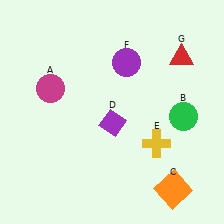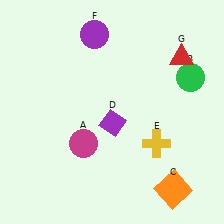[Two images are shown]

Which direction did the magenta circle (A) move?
The magenta circle (A) moved down.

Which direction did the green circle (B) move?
The green circle (B) moved up.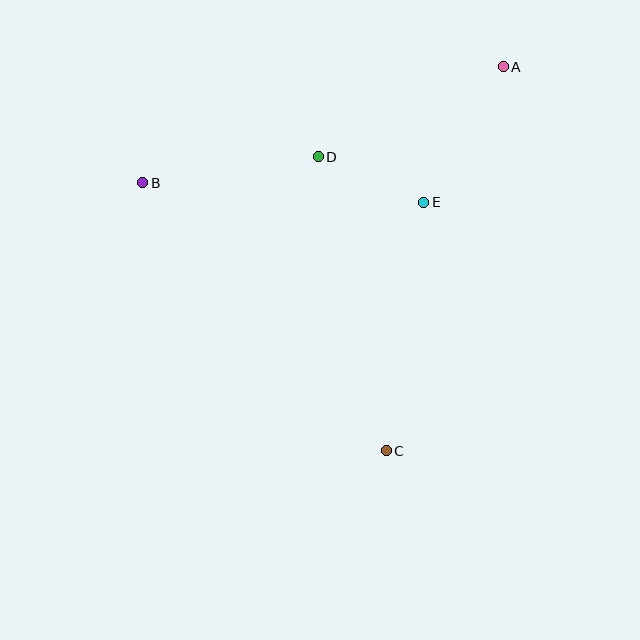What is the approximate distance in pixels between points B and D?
The distance between B and D is approximately 177 pixels.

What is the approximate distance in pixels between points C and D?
The distance between C and D is approximately 302 pixels.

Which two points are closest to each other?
Points D and E are closest to each other.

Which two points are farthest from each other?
Points A and C are farthest from each other.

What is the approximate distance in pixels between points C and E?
The distance between C and E is approximately 252 pixels.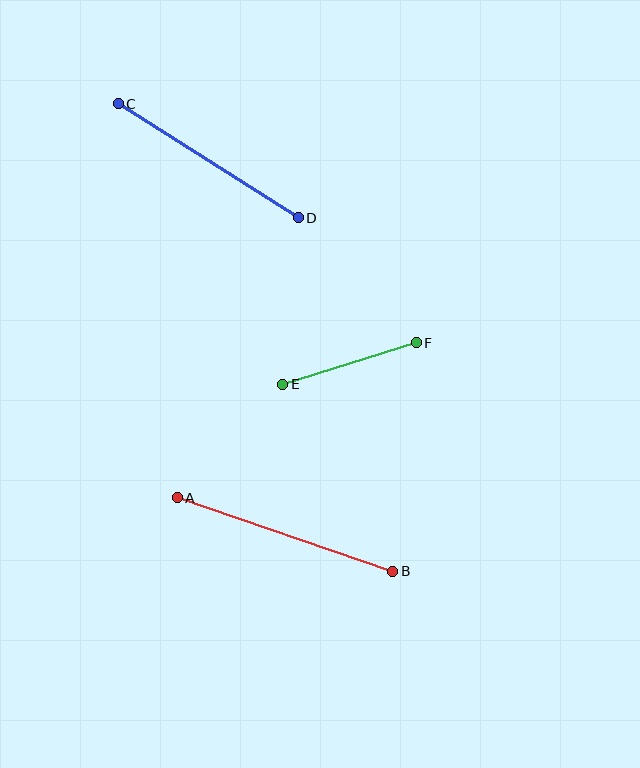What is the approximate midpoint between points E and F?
The midpoint is at approximately (350, 364) pixels.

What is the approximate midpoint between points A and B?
The midpoint is at approximately (285, 534) pixels.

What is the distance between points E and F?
The distance is approximately 140 pixels.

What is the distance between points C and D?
The distance is approximately 213 pixels.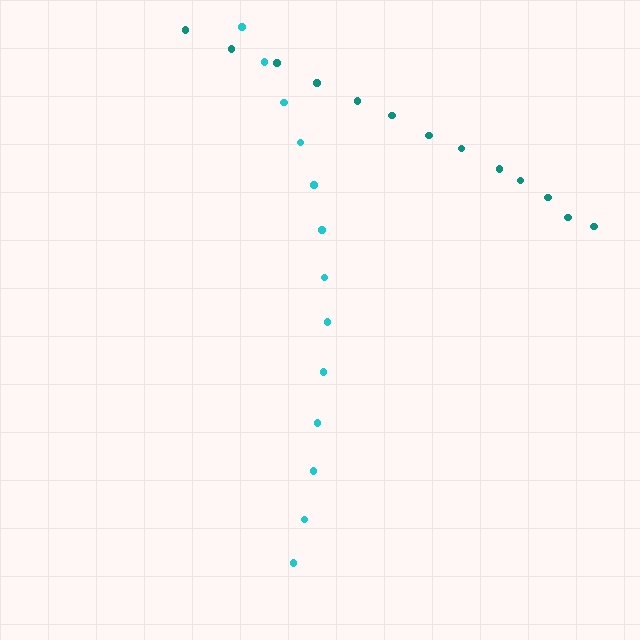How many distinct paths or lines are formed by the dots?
There are 2 distinct paths.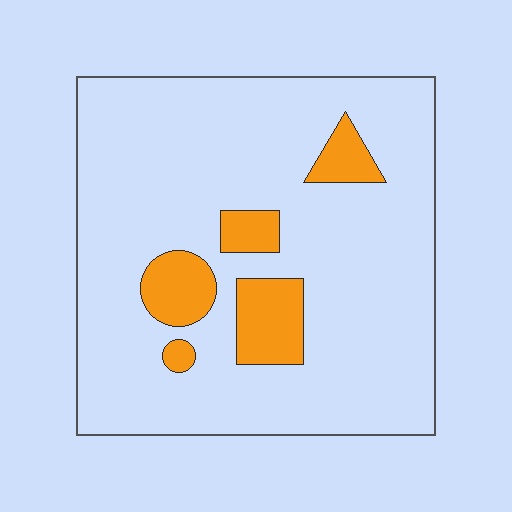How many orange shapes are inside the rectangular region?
5.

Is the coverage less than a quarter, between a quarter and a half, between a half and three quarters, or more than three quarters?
Less than a quarter.